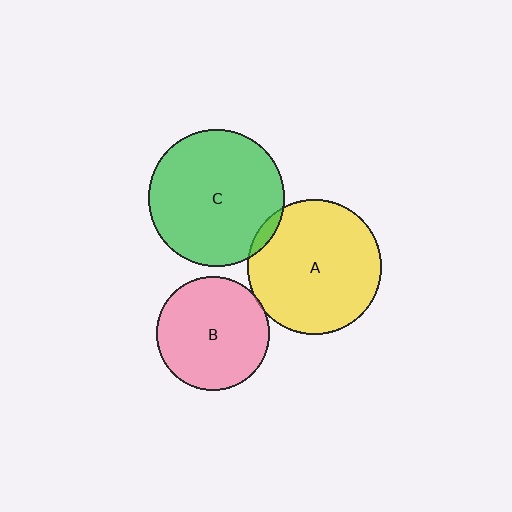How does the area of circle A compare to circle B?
Approximately 1.4 times.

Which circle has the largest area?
Circle C (green).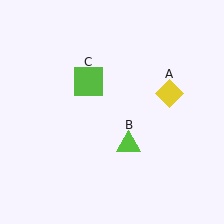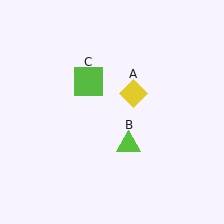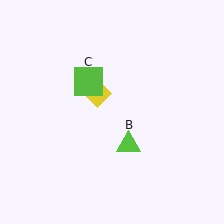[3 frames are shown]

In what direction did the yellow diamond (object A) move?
The yellow diamond (object A) moved left.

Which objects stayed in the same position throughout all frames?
Lime triangle (object B) and lime square (object C) remained stationary.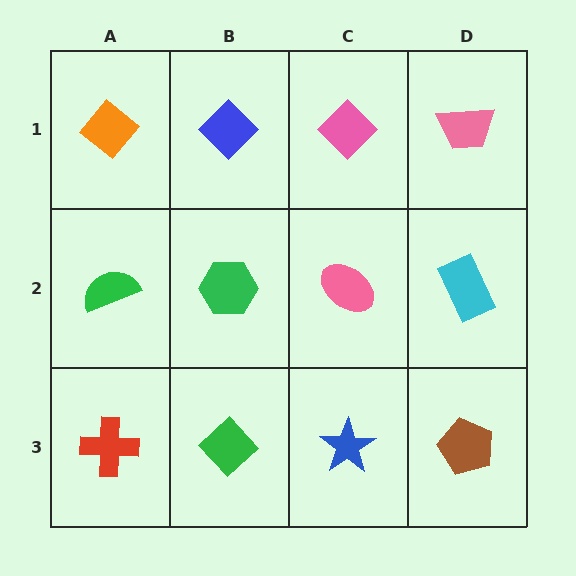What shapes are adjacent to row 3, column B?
A green hexagon (row 2, column B), a red cross (row 3, column A), a blue star (row 3, column C).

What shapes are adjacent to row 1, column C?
A pink ellipse (row 2, column C), a blue diamond (row 1, column B), a pink trapezoid (row 1, column D).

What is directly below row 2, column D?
A brown pentagon.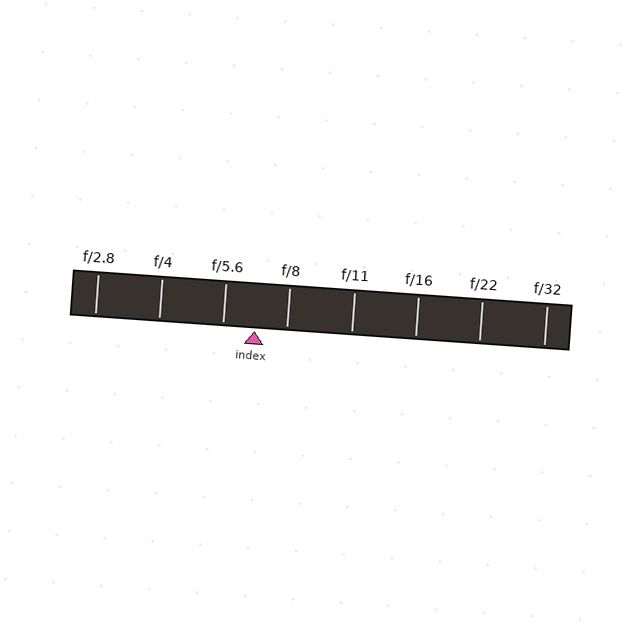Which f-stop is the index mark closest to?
The index mark is closest to f/5.6.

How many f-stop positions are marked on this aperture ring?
There are 8 f-stop positions marked.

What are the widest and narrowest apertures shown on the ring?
The widest aperture shown is f/2.8 and the narrowest is f/32.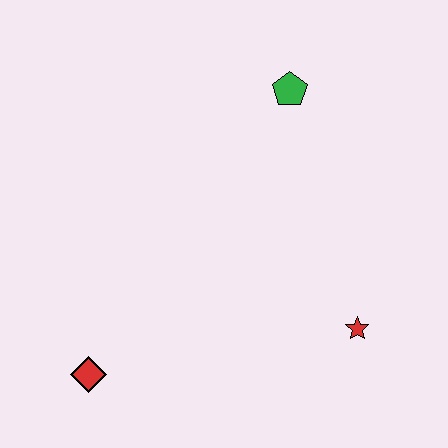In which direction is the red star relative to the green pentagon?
The red star is below the green pentagon.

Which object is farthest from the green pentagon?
The red diamond is farthest from the green pentagon.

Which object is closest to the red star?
The green pentagon is closest to the red star.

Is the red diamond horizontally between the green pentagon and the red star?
No